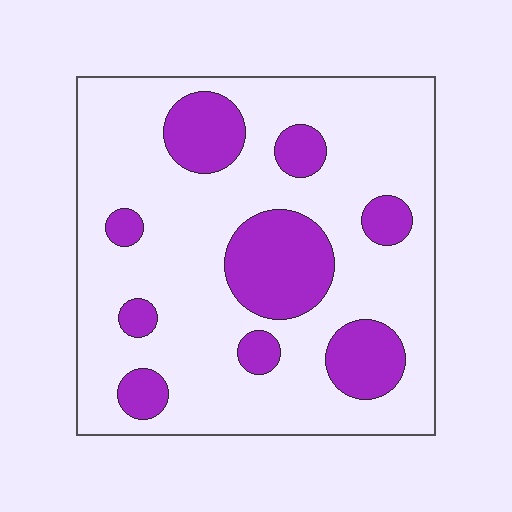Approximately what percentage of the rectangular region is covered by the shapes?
Approximately 25%.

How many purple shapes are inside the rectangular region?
9.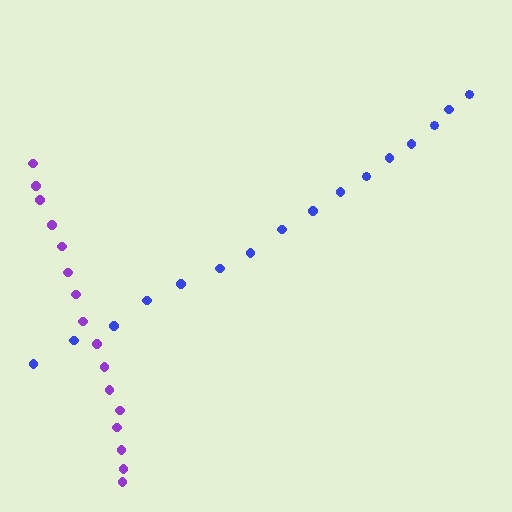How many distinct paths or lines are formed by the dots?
There are 2 distinct paths.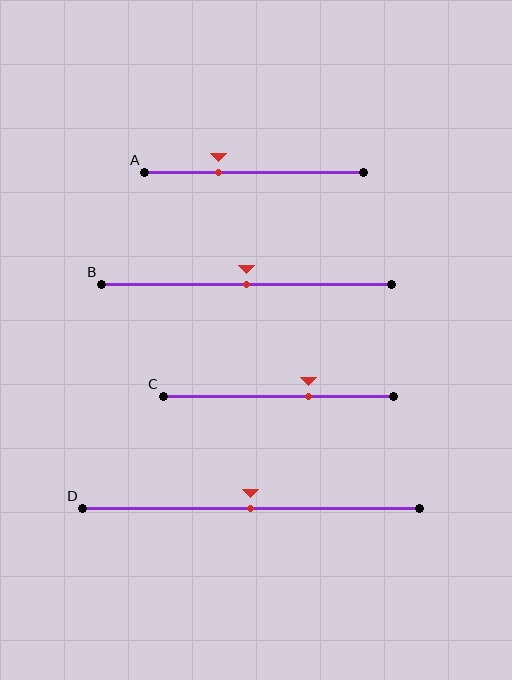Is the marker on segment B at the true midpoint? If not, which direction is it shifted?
Yes, the marker on segment B is at the true midpoint.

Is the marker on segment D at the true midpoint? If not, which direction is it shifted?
Yes, the marker on segment D is at the true midpoint.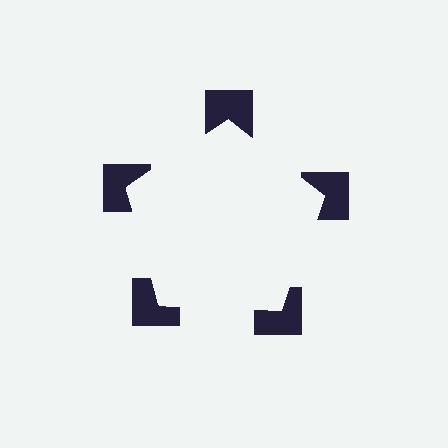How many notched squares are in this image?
There are 5 — one at each vertex of the illusory pentagon.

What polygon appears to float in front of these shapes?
An illusory pentagon — its edges are inferred from the aligned wedge cuts in the notched squares, not physically drawn.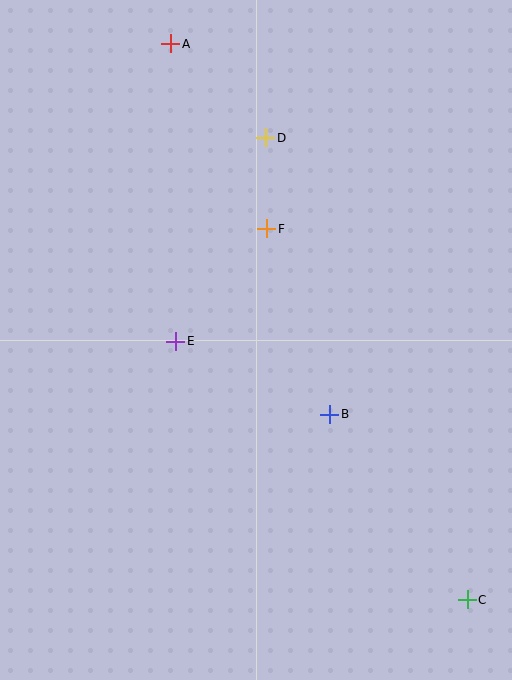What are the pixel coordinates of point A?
Point A is at (171, 44).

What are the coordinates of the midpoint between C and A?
The midpoint between C and A is at (319, 322).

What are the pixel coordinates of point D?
Point D is at (266, 138).